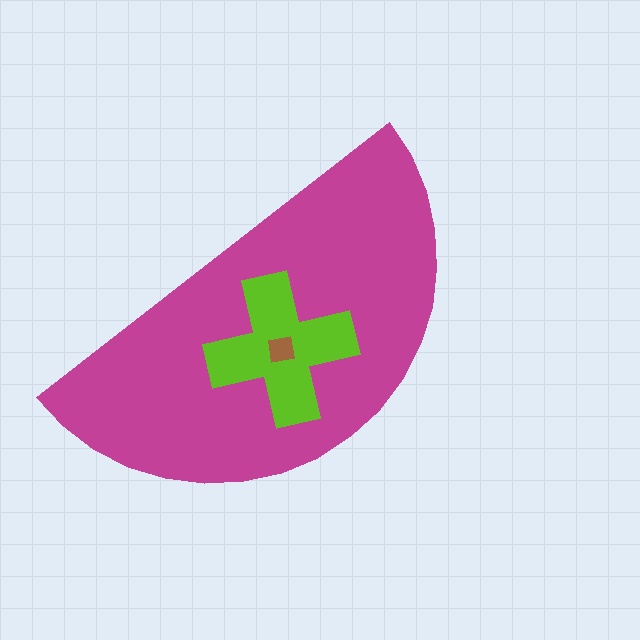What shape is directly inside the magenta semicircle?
The lime cross.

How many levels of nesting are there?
3.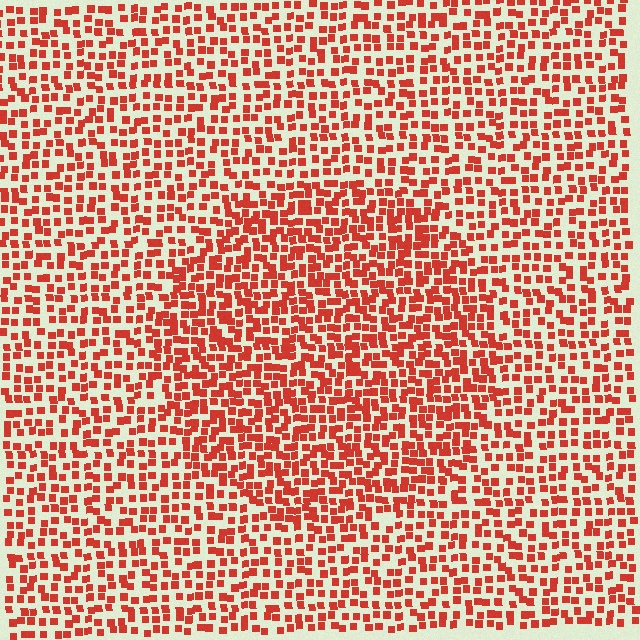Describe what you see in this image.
The image contains small red elements arranged at two different densities. A circle-shaped region is visible where the elements are more densely packed than the surrounding area.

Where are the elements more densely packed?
The elements are more densely packed inside the circle boundary.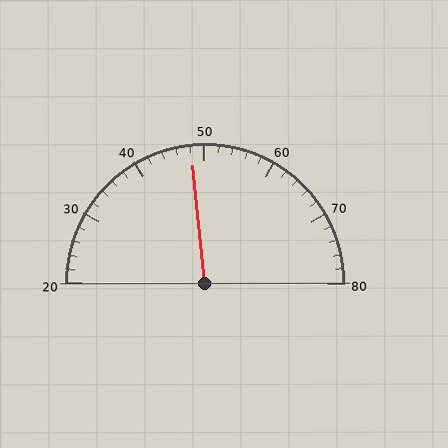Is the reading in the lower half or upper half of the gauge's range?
The reading is in the lower half of the range (20 to 80).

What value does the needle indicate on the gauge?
The needle indicates approximately 48.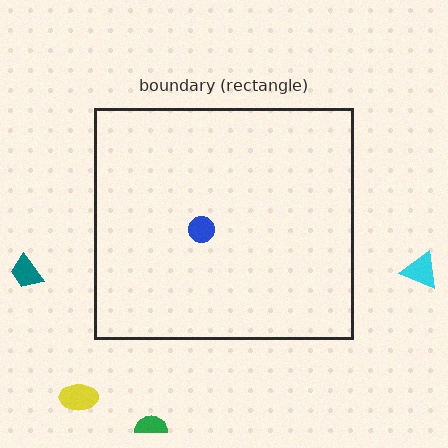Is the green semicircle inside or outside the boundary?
Outside.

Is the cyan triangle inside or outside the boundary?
Outside.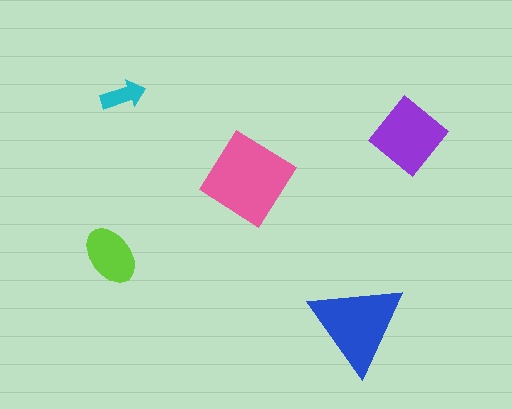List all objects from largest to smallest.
The pink diamond, the blue triangle, the purple diamond, the lime ellipse, the cyan arrow.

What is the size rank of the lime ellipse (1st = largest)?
4th.